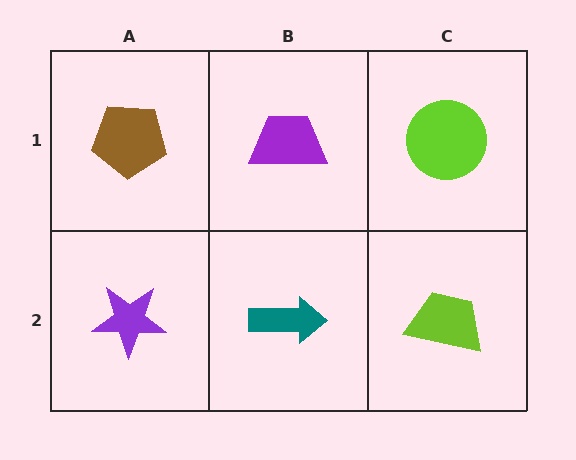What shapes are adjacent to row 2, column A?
A brown pentagon (row 1, column A), a teal arrow (row 2, column B).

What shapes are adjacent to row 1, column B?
A teal arrow (row 2, column B), a brown pentagon (row 1, column A), a lime circle (row 1, column C).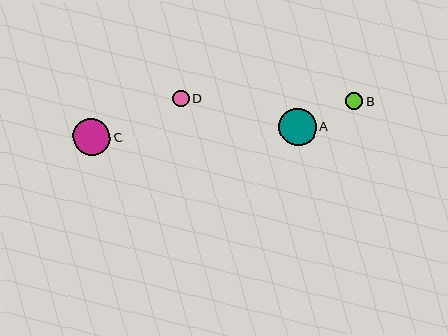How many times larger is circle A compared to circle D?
Circle A is approximately 2.3 times the size of circle D.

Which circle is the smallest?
Circle D is the smallest with a size of approximately 17 pixels.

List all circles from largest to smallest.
From largest to smallest: A, C, B, D.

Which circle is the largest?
Circle A is the largest with a size of approximately 38 pixels.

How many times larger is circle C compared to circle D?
Circle C is approximately 2.2 times the size of circle D.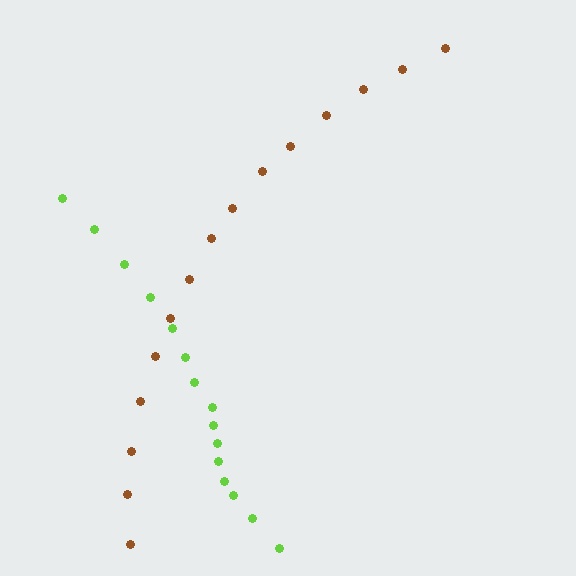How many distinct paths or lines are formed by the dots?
There are 2 distinct paths.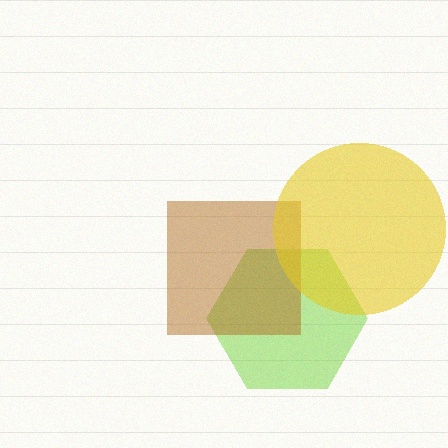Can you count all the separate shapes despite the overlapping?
Yes, there are 3 separate shapes.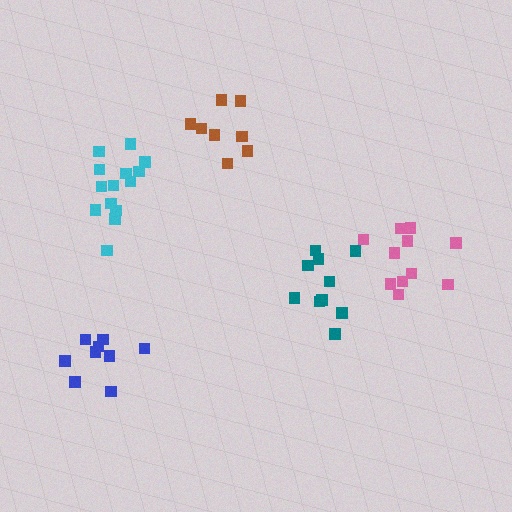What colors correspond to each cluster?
The clusters are colored: pink, brown, teal, cyan, blue.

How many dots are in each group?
Group 1: 11 dots, Group 2: 8 dots, Group 3: 10 dots, Group 4: 14 dots, Group 5: 9 dots (52 total).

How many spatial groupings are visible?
There are 5 spatial groupings.